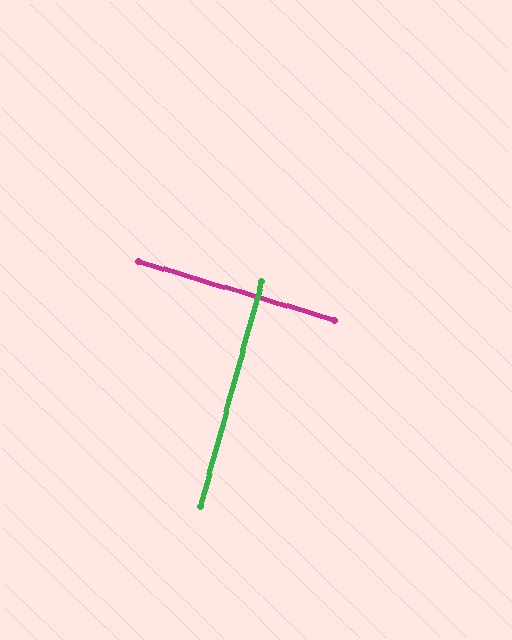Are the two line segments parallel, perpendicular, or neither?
Perpendicular — they meet at approximately 88°.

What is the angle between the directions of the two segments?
Approximately 88 degrees.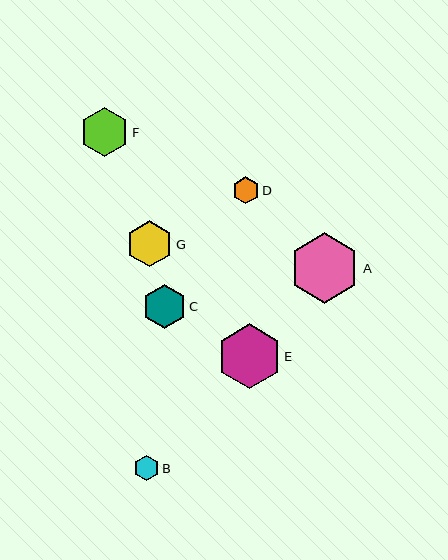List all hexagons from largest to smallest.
From largest to smallest: A, E, F, G, C, D, B.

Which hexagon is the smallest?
Hexagon B is the smallest with a size of approximately 25 pixels.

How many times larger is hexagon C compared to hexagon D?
Hexagon C is approximately 1.6 times the size of hexagon D.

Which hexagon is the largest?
Hexagon A is the largest with a size of approximately 70 pixels.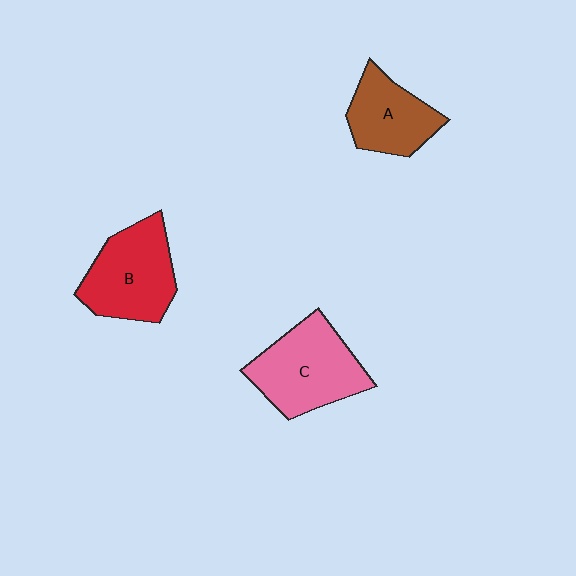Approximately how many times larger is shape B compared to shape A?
Approximately 1.3 times.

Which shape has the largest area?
Shape C (pink).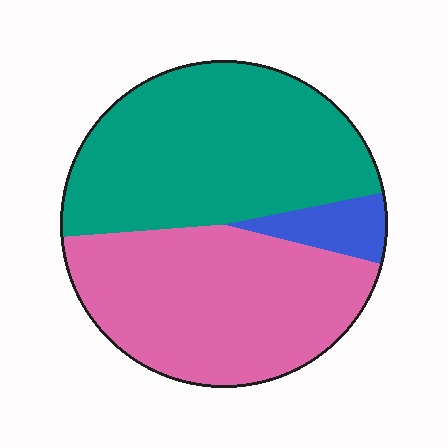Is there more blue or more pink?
Pink.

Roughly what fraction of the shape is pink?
Pink covers around 45% of the shape.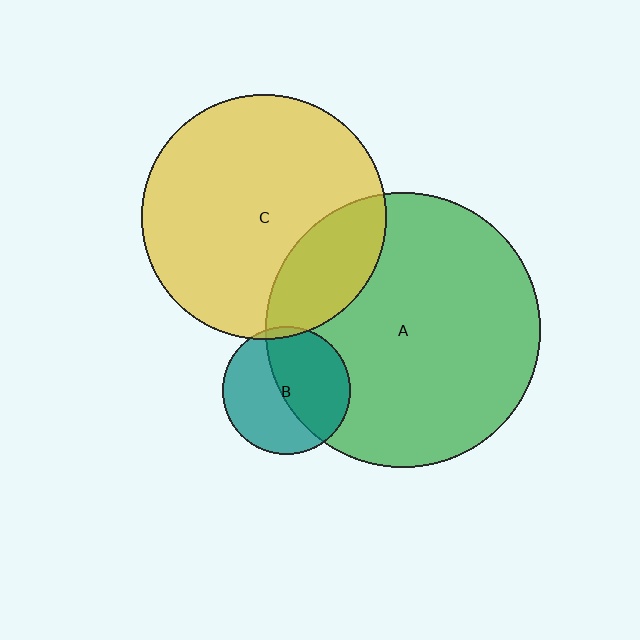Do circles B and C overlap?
Yes.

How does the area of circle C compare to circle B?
Approximately 3.7 times.